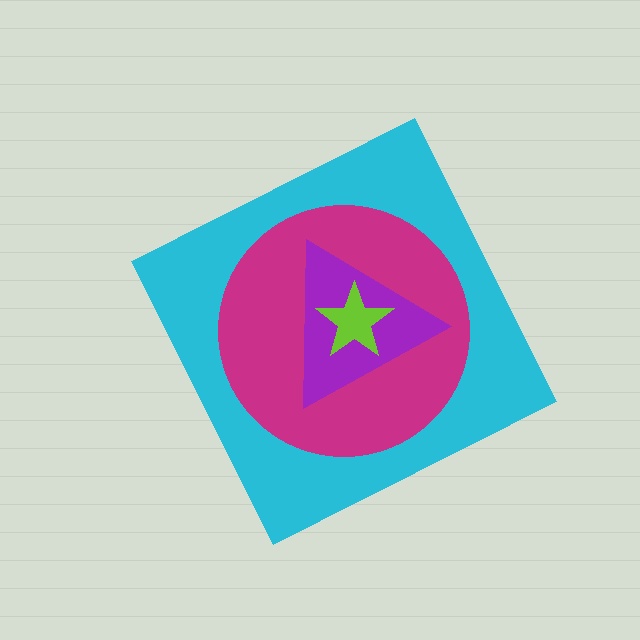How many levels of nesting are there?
4.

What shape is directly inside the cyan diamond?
The magenta circle.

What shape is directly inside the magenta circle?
The purple triangle.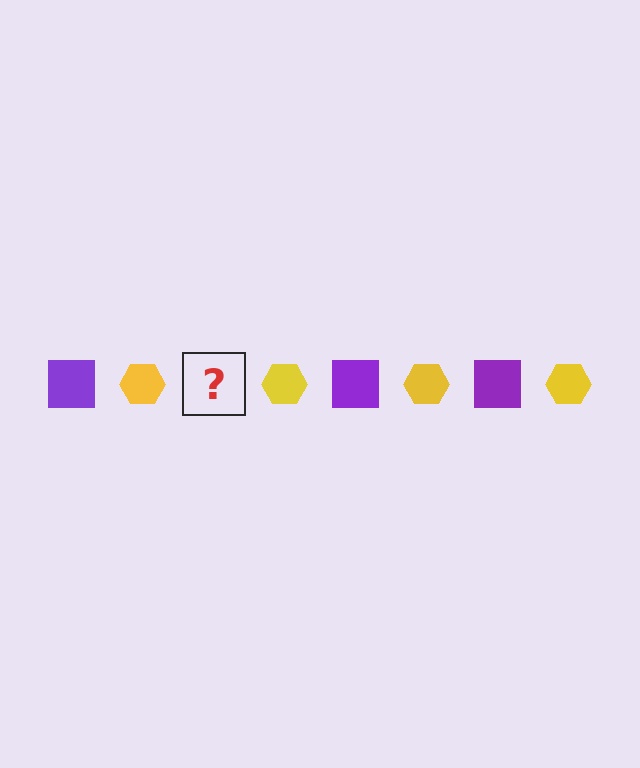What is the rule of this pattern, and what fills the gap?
The rule is that the pattern alternates between purple square and yellow hexagon. The gap should be filled with a purple square.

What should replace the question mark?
The question mark should be replaced with a purple square.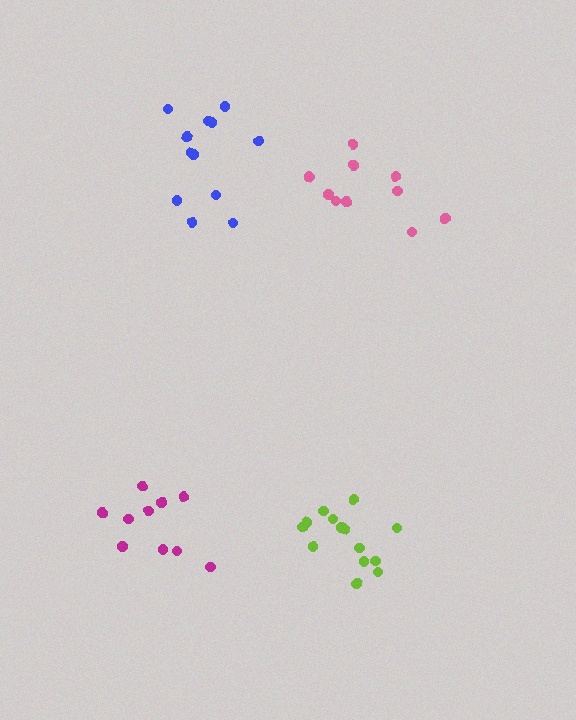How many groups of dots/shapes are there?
There are 4 groups.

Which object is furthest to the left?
The magenta cluster is leftmost.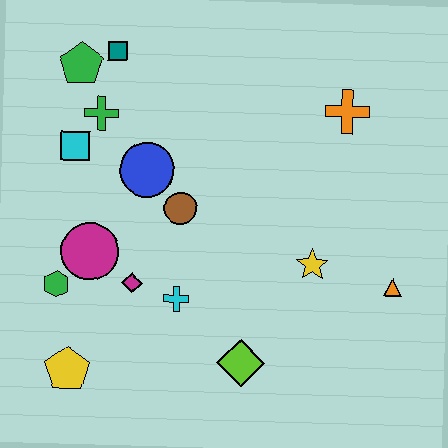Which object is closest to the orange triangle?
The yellow star is closest to the orange triangle.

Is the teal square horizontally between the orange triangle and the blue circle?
No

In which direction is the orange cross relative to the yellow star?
The orange cross is above the yellow star.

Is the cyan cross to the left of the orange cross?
Yes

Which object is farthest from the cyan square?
The orange triangle is farthest from the cyan square.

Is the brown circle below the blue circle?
Yes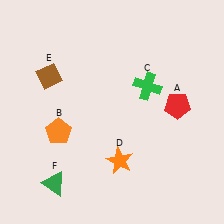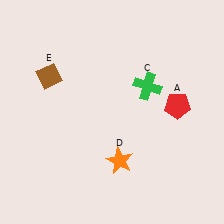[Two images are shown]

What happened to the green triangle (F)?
The green triangle (F) was removed in Image 2. It was in the bottom-left area of Image 1.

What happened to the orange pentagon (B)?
The orange pentagon (B) was removed in Image 2. It was in the bottom-left area of Image 1.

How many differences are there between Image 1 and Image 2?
There are 2 differences between the two images.